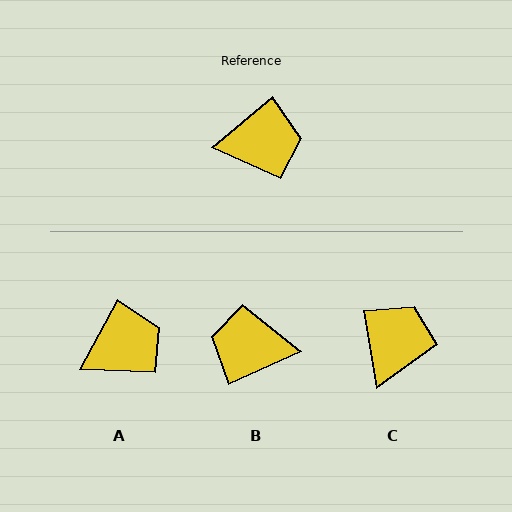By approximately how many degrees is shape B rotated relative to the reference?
Approximately 165 degrees counter-clockwise.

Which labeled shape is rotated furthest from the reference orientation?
B, about 165 degrees away.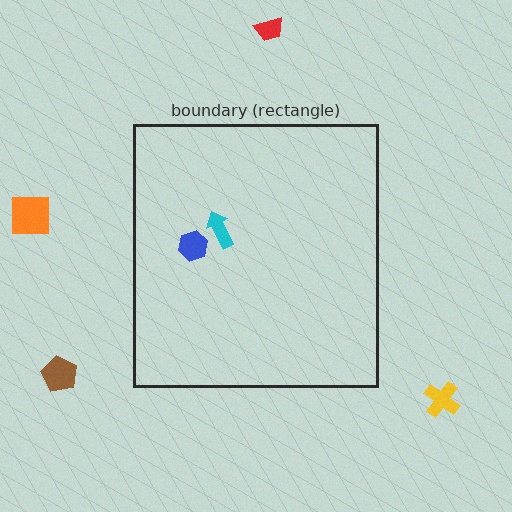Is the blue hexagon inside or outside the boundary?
Inside.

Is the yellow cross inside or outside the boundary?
Outside.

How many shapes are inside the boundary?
2 inside, 4 outside.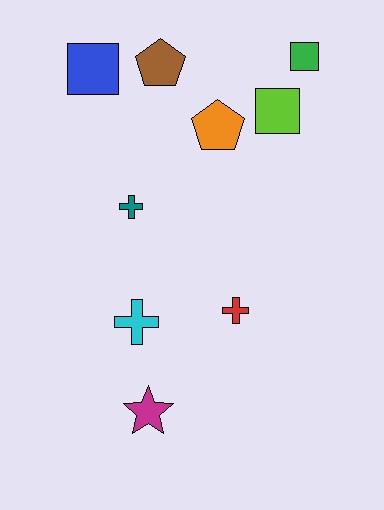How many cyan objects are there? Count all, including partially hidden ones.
There is 1 cyan object.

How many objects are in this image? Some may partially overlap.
There are 9 objects.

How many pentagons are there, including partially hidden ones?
There are 2 pentagons.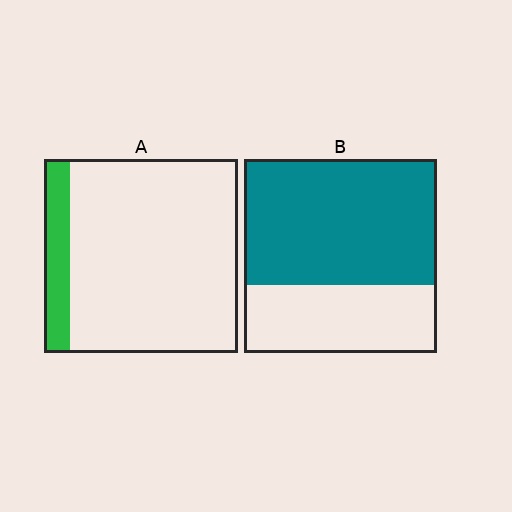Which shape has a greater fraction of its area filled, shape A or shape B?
Shape B.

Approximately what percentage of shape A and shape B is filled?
A is approximately 15% and B is approximately 65%.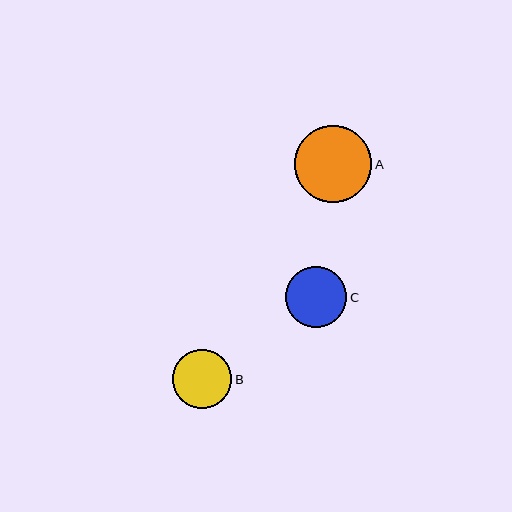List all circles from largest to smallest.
From largest to smallest: A, C, B.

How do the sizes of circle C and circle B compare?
Circle C and circle B are approximately the same size.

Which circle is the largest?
Circle A is the largest with a size of approximately 77 pixels.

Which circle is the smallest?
Circle B is the smallest with a size of approximately 59 pixels.